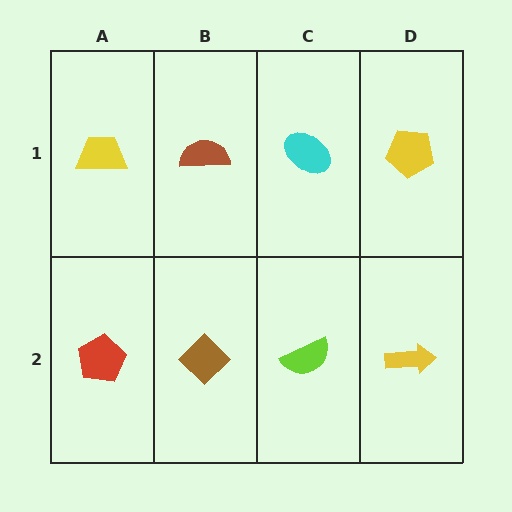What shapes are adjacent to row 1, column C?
A lime semicircle (row 2, column C), a brown semicircle (row 1, column B), a yellow pentagon (row 1, column D).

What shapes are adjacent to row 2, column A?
A yellow trapezoid (row 1, column A), a brown diamond (row 2, column B).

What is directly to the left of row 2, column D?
A lime semicircle.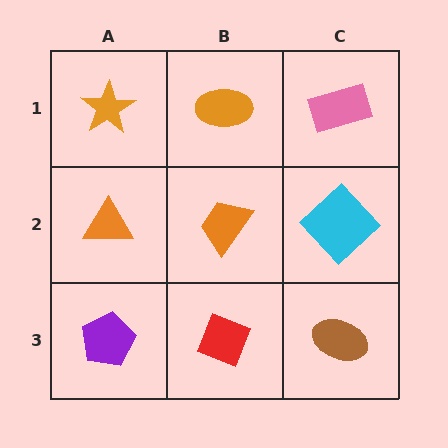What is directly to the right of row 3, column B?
A brown ellipse.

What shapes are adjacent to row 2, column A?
An orange star (row 1, column A), a purple pentagon (row 3, column A), an orange trapezoid (row 2, column B).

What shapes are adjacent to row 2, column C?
A pink rectangle (row 1, column C), a brown ellipse (row 3, column C), an orange trapezoid (row 2, column B).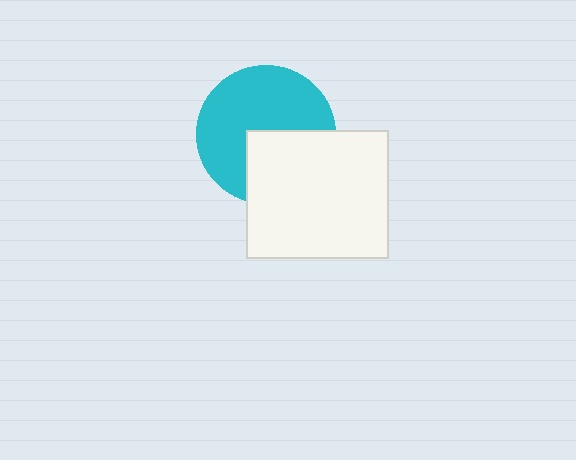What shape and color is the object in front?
The object in front is a white rectangle.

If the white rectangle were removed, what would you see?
You would see the complete cyan circle.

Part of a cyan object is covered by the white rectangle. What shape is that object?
It is a circle.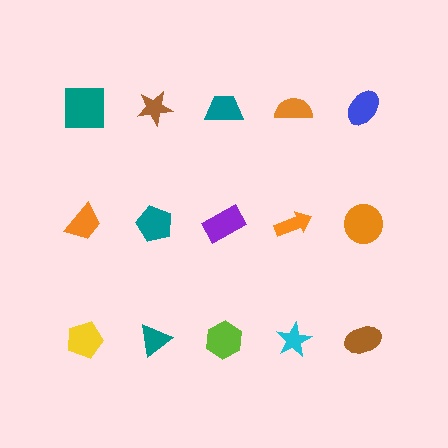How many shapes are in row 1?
5 shapes.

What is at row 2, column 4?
An orange arrow.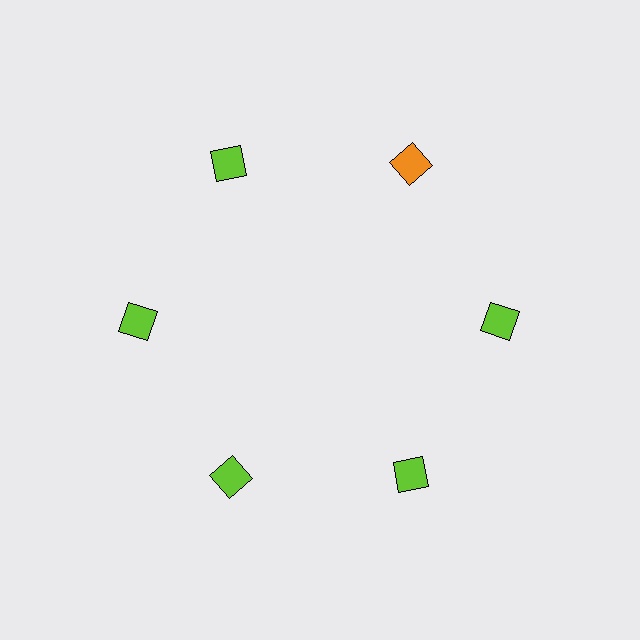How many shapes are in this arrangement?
There are 6 shapes arranged in a ring pattern.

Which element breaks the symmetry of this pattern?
The orange diamond at roughly the 1 o'clock position breaks the symmetry. All other shapes are lime diamonds.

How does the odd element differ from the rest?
It has a different color: orange instead of lime.